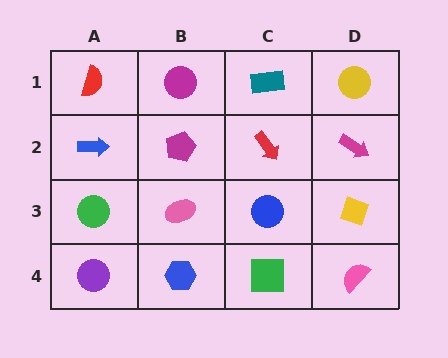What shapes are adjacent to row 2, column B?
A magenta circle (row 1, column B), a pink ellipse (row 3, column B), a blue arrow (row 2, column A), a red arrow (row 2, column C).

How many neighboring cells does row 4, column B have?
3.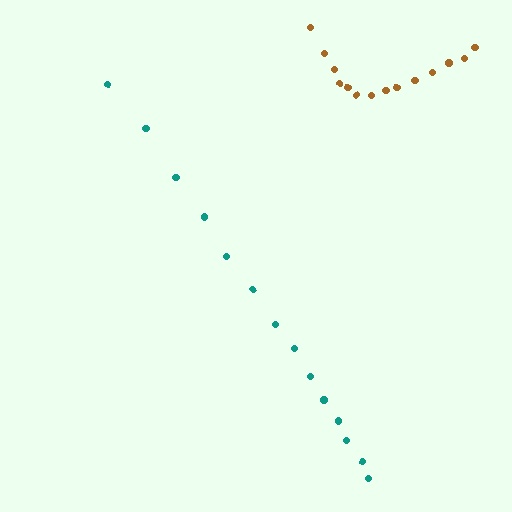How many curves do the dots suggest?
There are 2 distinct paths.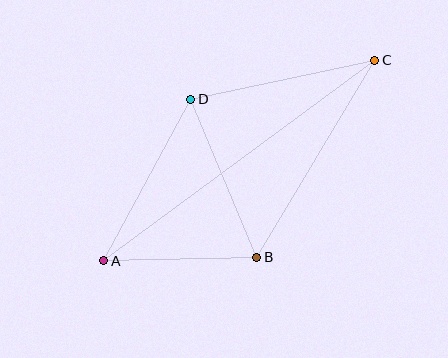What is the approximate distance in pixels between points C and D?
The distance between C and D is approximately 188 pixels.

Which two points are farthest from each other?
Points A and C are farthest from each other.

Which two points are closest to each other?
Points A and B are closest to each other.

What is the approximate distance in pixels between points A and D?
The distance between A and D is approximately 183 pixels.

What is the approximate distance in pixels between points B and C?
The distance between B and C is approximately 229 pixels.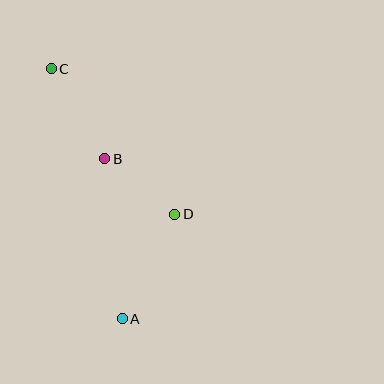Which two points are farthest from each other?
Points A and C are farthest from each other.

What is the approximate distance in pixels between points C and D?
The distance between C and D is approximately 191 pixels.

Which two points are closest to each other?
Points B and D are closest to each other.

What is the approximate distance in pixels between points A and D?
The distance between A and D is approximately 117 pixels.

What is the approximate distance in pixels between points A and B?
The distance between A and B is approximately 161 pixels.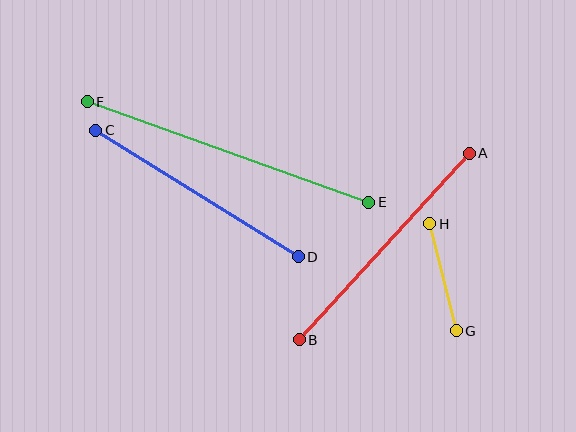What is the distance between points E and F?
The distance is approximately 299 pixels.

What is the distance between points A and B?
The distance is approximately 252 pixels.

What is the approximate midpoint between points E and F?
The midpoint is at approximately (228, 152) pixels.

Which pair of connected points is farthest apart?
Points E and F are farthest apart.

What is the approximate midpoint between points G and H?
The midpoint is at approximately (443, 277) pixels.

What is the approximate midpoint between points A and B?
The midpoint is at approximately (384, 247) pixels.